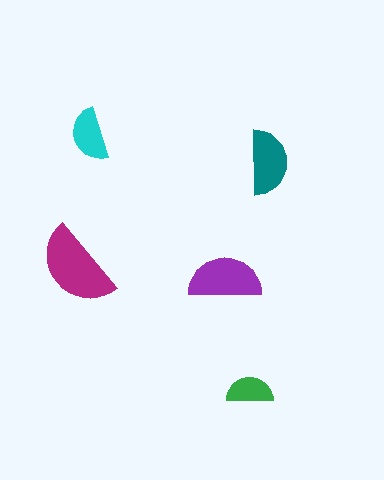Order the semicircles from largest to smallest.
the magenta one, the purple one, the teal one, the cyan one, the green one.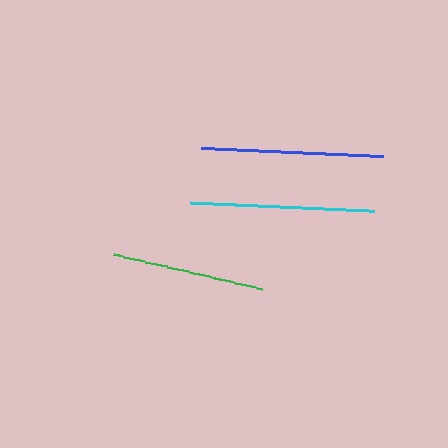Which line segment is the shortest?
The green line is the shortest at approximately 152 pixels.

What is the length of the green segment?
The green segment is approximately 152 pixels long.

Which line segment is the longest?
The cyan line is the longest at approximately 184 pixels.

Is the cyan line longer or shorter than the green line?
The cyan line is longer than the green line.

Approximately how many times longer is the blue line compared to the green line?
The blue line is approximately 1.2 times the length of the green line.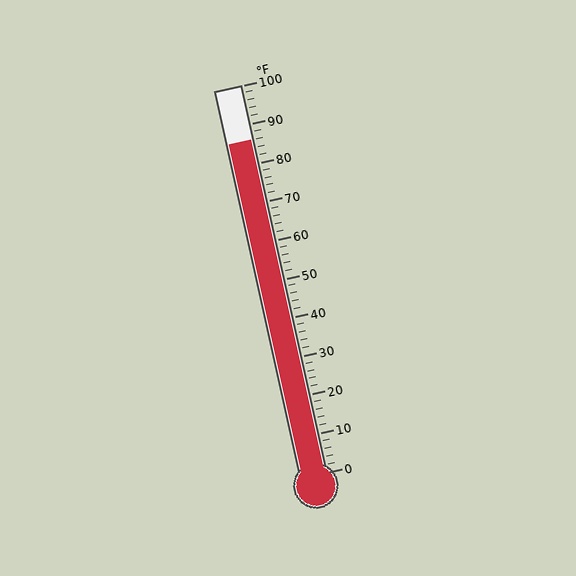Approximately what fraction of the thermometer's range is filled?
The thermometer is filled to approximately 85% of its range.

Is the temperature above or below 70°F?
The temperature is above 70°F.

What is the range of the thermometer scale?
The thermometer scale ranges from 0°F to 100°F.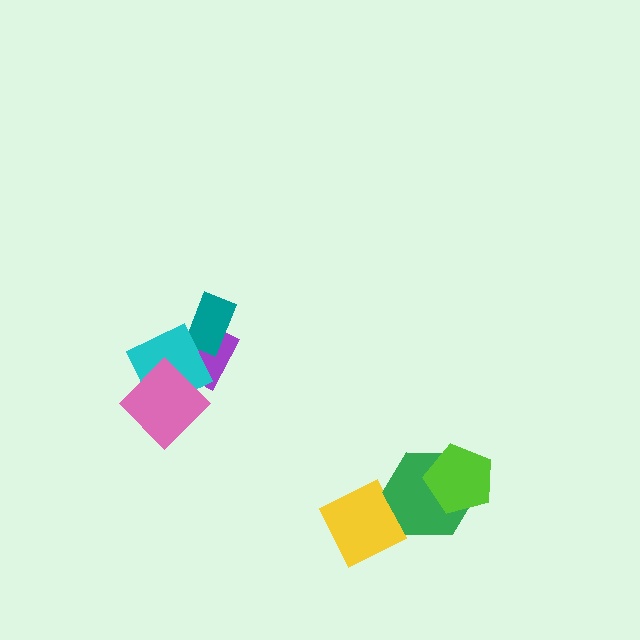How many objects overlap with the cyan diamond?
3 objects overlap with the cyan diamond.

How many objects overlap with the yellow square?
0 objects overlap with the yellow square.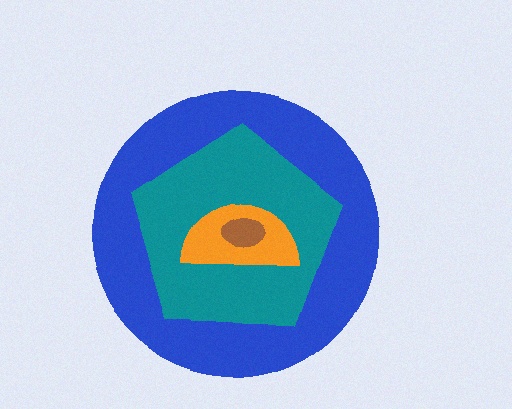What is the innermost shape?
The brown ellipse.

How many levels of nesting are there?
4.